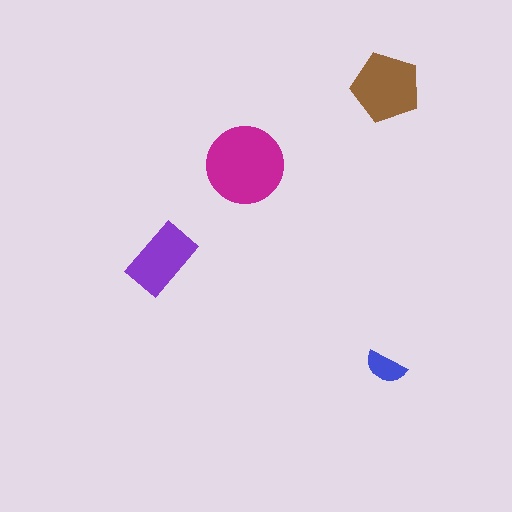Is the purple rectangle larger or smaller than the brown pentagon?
Smaller.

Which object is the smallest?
The blue semicircle.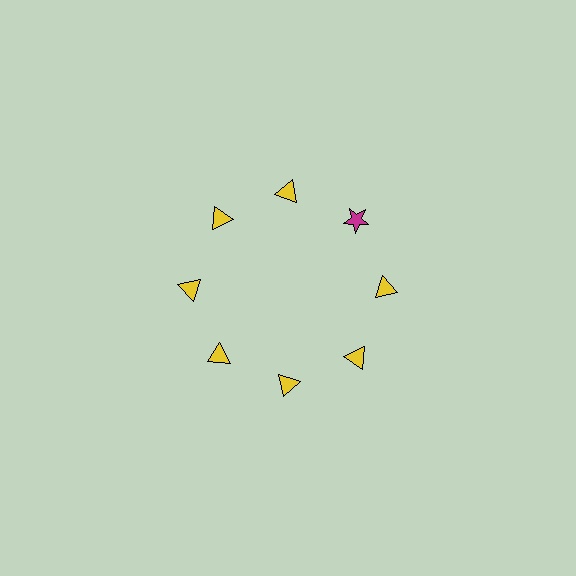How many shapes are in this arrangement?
There are 8 shapes arranged in a ring pattern.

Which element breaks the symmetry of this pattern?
The magenta star at roughly the 2 o'clock position breaks the symmetry. All other shapes are yellow triangles.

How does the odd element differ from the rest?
It differs in both color (magenta instead of yellow) and shape (star instead of triangle).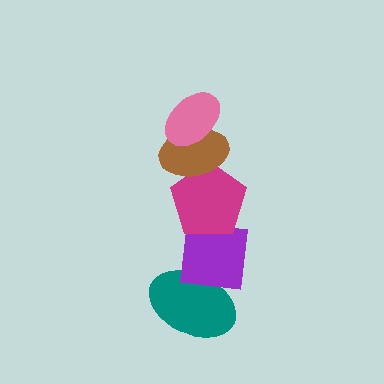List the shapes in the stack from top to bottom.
From top to bottom: the pink ellipse, the brown ellipse, the magenta pentagon, the purple square, the teal ellipse.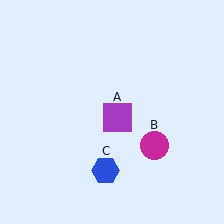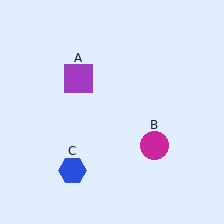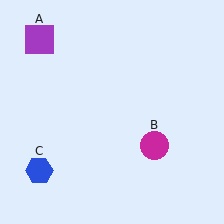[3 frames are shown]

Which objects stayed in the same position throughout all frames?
Magenta circle (object B) remained stationary.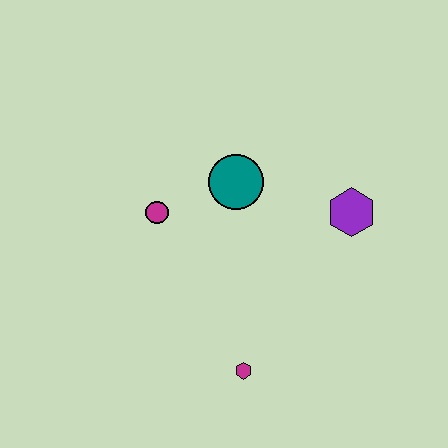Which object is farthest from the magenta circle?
The purple hexagon is farthest from the magenta circle.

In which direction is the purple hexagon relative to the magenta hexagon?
The purple hexagon is above the magenta hexagon.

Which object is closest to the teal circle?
The magenta circle is closest to the teal circle.